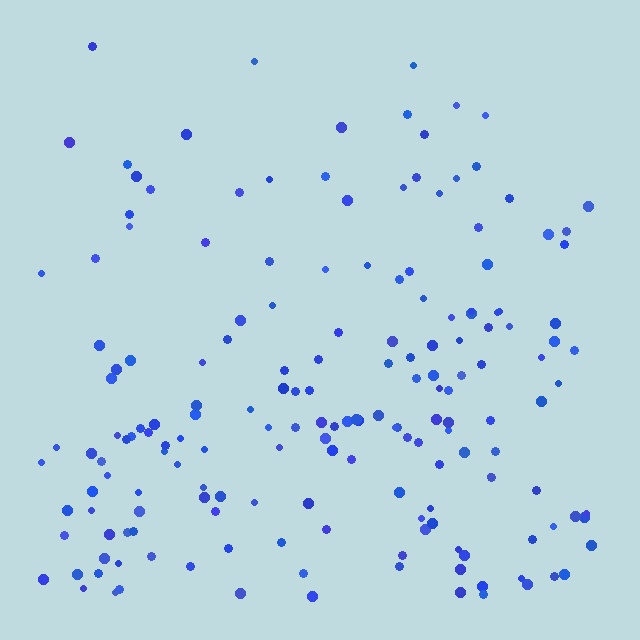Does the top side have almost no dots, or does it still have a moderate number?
Still a moderate number, just noticeably fewer than the bottom.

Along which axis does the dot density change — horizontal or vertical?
Vertical.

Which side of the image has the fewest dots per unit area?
The top.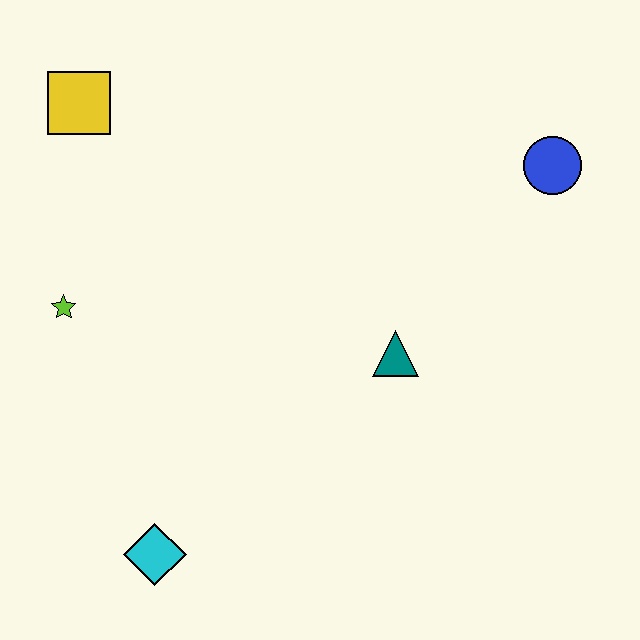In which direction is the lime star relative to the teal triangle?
The lime star is to the left of the teal triangle.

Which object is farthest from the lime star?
The blue circle is farthest from the lime star.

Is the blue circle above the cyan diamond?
Yes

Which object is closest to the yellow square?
The lime star is closest to the yellow square.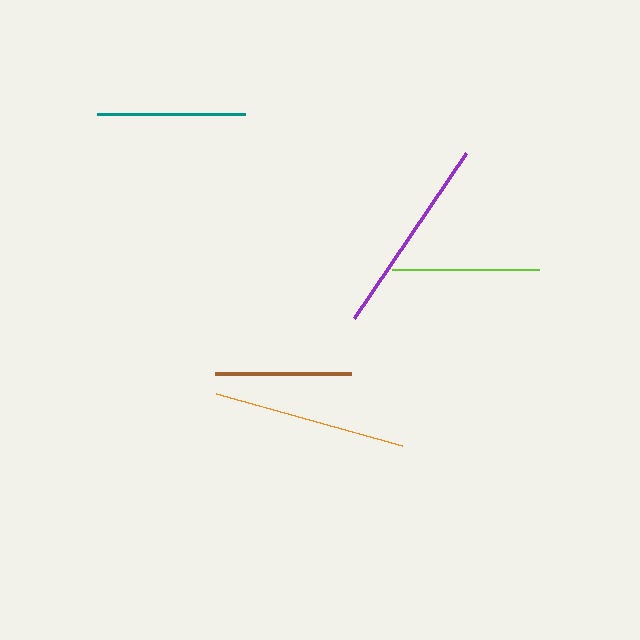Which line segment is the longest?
The purple line is the longest at approximately 200 pixels.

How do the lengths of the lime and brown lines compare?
The lime and brown lines are approximately the same length.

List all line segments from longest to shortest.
From longest to shortest: purple, orange, teal, lime, brown.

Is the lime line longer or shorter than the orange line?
The orange line is longer than the lime line.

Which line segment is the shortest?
The brown line is the shortest at approximately 136 pixels.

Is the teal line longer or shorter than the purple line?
The purple line is longer than the teal line.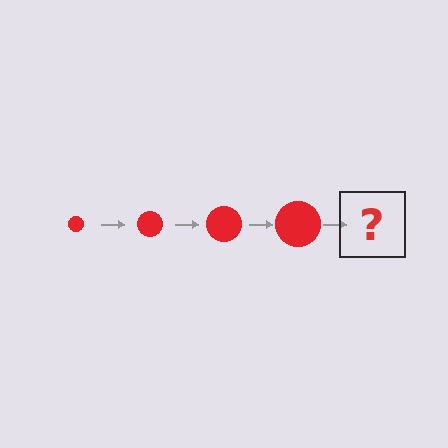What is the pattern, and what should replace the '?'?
The pattern is that the circle gets progressively larger each step. The '?' should be a red circle, larger than the previous one.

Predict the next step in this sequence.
The next step is a red circle, larger than the previous one.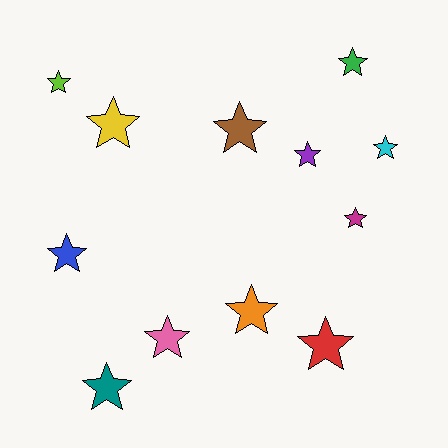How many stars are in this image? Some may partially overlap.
There are 12 stars.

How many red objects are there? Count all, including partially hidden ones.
There is 1 red object.